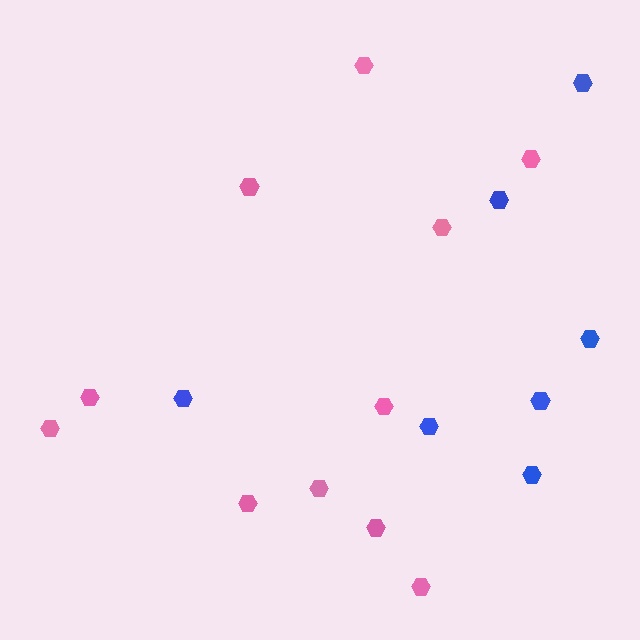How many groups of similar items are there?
There are 2 groups: one group of pink hexagons (11) and one group of blue hexagons (7).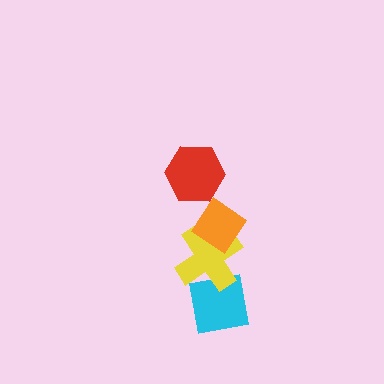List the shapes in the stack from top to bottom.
From top to bottom: the red hexagon, the orange diamond, the yellow cross, the cyan square.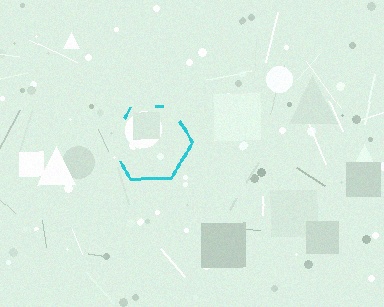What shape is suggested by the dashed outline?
The dashed outline suggests a hexagon.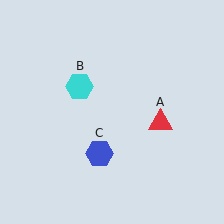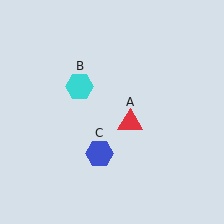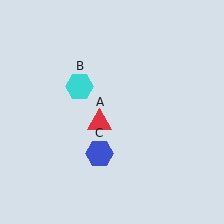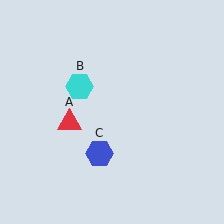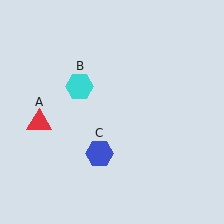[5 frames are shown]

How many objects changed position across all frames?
1 object changed position: red triangle (object A).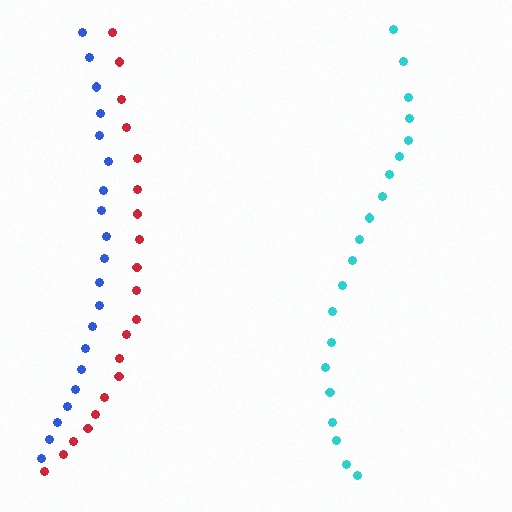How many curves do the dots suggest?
There are 3 distinct paths.